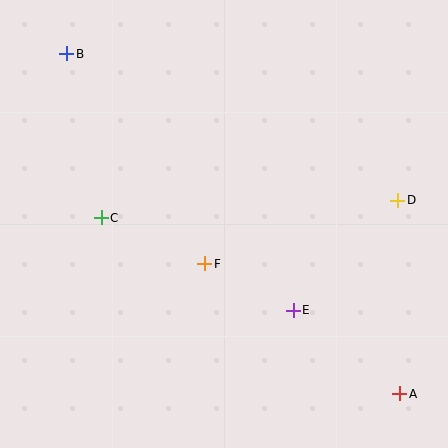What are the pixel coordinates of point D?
Point D is at (398, 200).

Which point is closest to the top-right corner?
Point D is closest to the top-right corner.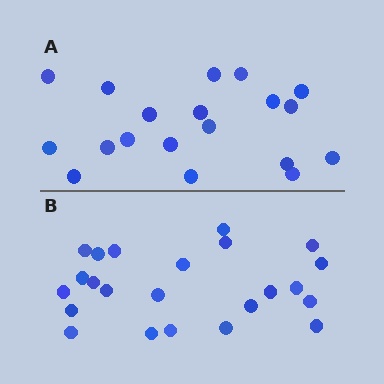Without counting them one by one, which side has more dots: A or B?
Region B (the bottom region) has more dots.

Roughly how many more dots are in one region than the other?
Region B has about 4 more dots than region A.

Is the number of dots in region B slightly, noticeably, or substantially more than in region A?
Region B has only slightly more — the two regions are fairly close. The ratio is roughly 1.2 to 1.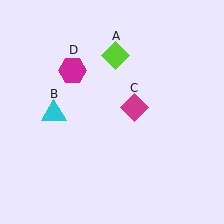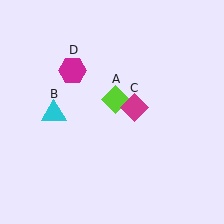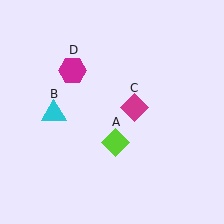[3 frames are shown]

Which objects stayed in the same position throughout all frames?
Cyan triangle (object B) and magenta diamond (object C) and magenta hexagon (object D) remained stationary.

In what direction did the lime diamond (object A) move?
The lime diamond (object A) moved down.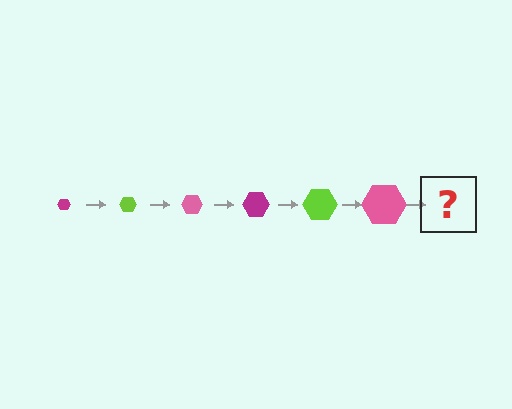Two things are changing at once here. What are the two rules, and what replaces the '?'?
The two rules are that the hexagon grows larger each step and the color cycles through magenta, lime, and pink. The '?' should be a magenta hexagon, larger than the previous one.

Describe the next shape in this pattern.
It should be a magenta hexagon, larger than the previous one.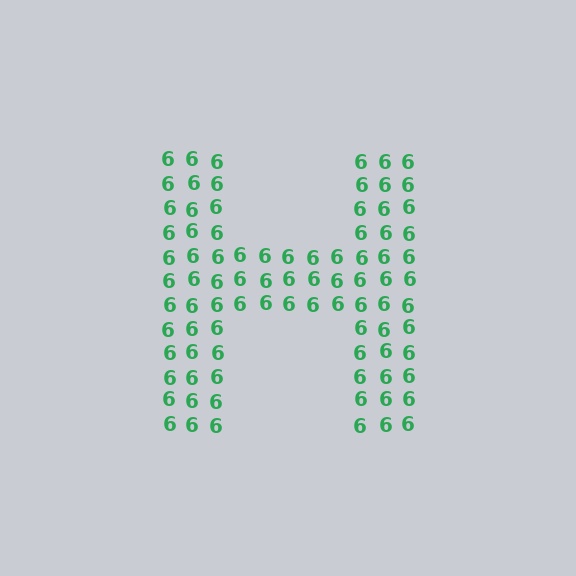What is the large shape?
The large shape is the letter H.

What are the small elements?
The small elements are digit 6's.